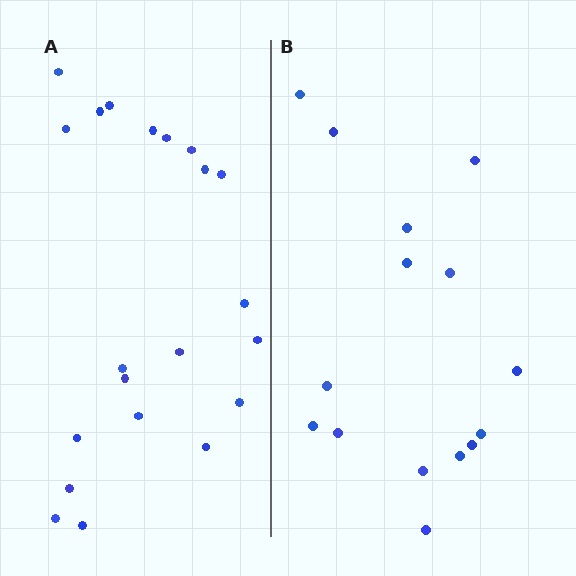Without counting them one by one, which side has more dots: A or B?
Region A (the left region) has more dots.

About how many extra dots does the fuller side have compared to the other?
Region A has about 6 more dots than region B.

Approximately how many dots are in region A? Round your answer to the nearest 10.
About 20 dots. (The exact count is 21, which rounds to 20.)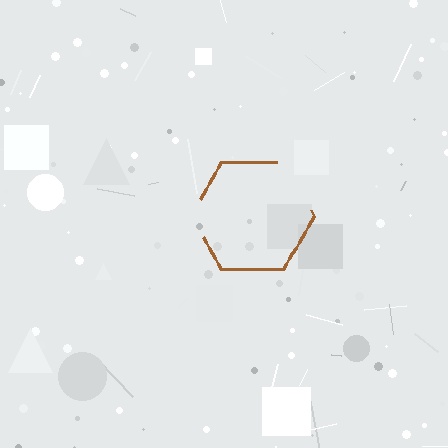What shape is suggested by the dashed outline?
The dashed outline suggests a hexagon.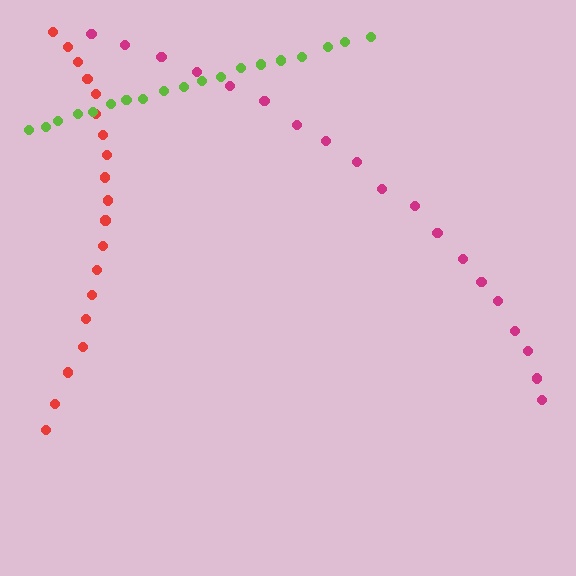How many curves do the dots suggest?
There are 3 distinct paths.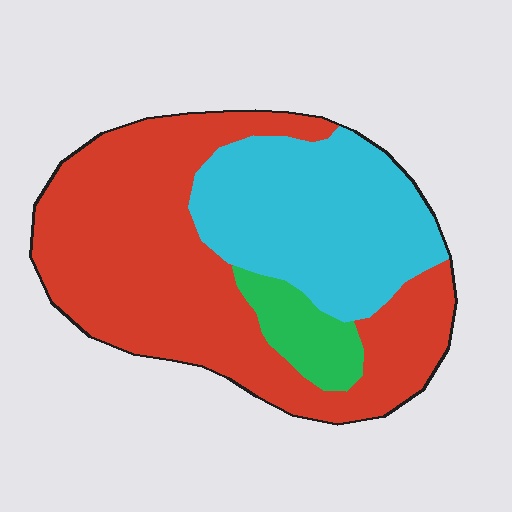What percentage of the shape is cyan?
Cyan takes up between a third and a half of the shape.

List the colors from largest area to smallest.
From largest to smallest: red, cyan, green.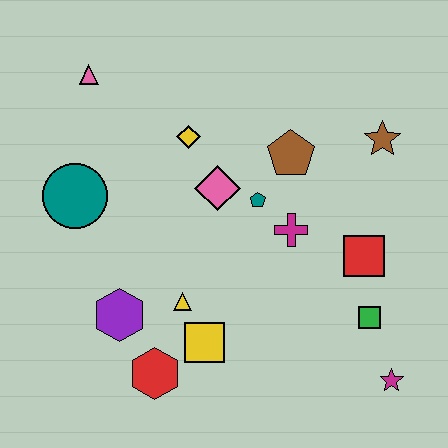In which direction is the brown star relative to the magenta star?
The brown star is above the magenta star.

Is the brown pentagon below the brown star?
Yes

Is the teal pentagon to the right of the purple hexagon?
Yes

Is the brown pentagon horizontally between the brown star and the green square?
No